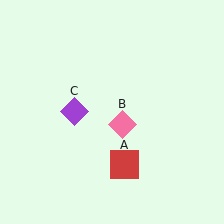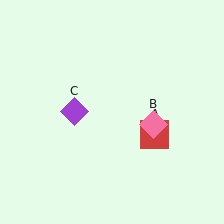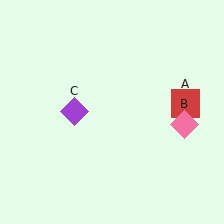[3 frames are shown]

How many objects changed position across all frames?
2 objects changed position: red square (object A), pink diamond (object B).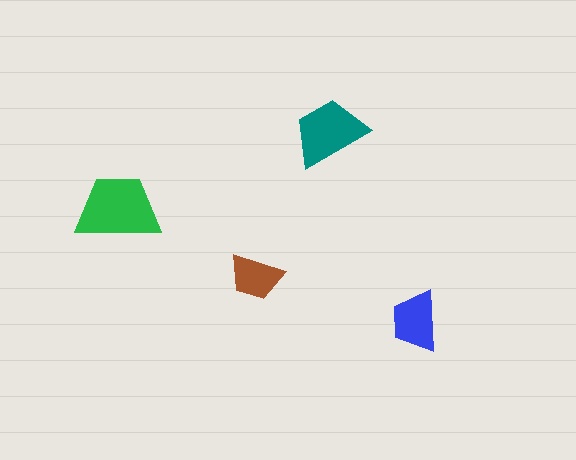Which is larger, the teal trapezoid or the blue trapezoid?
The teal one.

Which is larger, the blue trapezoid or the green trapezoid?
The green one.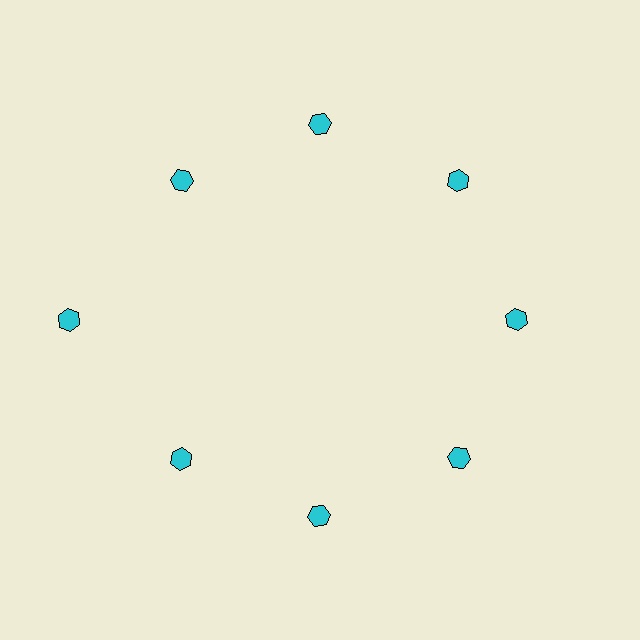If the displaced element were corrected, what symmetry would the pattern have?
It would have 8-fold rotational symmetry — the pattern would map onto itself every 45 degrees.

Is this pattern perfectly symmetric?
No. The 8 cyan hexagons are arranged in a ring, but one element near the 9 o'clock position is pushed outward from the center, breaking the 8-fold rotational symmetry.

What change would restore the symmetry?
The symmetry would be restored by moving it inward, back onto the ring so that all 8 hexagons sit at equal angles and equal distance from the center.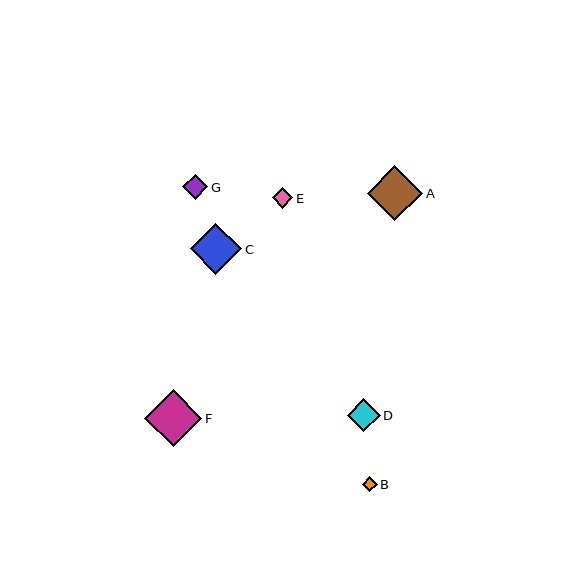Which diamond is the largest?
Diamond F is the largest with a size of approximately 57 pixels.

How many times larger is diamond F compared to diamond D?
Diamond F is approximately 1.7 times the size of diamond D.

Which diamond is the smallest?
Diamond B is the smallest with a size of approximately 15 pixels.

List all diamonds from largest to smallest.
From largest to smallest: F, A, C, D, G, E, B.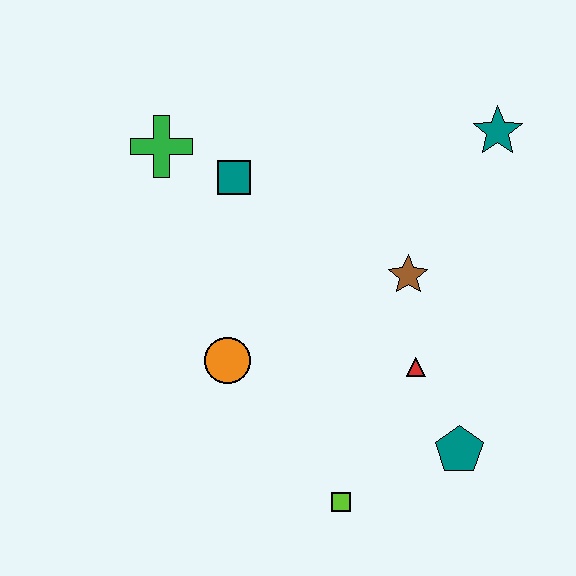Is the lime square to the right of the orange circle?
Yes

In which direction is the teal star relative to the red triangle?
The teal star is above the red triangle.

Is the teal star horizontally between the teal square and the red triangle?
No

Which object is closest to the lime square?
The teal pentagon is closest to the lime square.